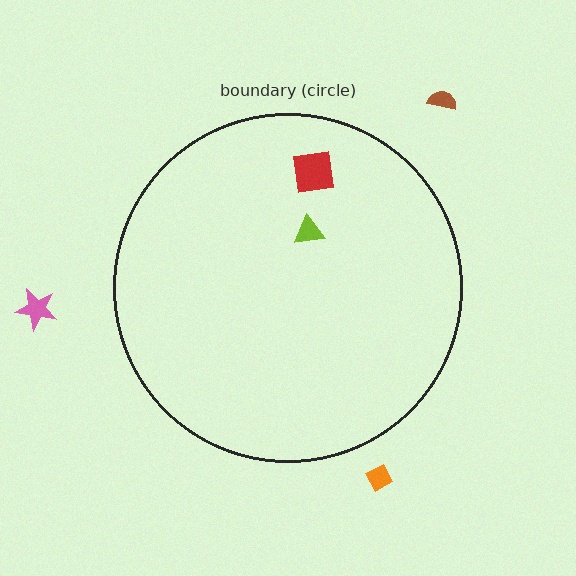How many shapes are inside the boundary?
2 inside, 3 outside.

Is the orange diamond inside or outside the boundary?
Outside.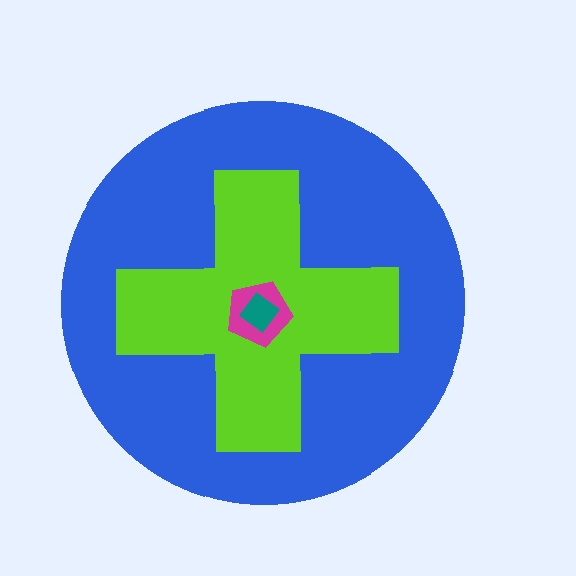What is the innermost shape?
The teal diamond.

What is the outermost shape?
The blue circle.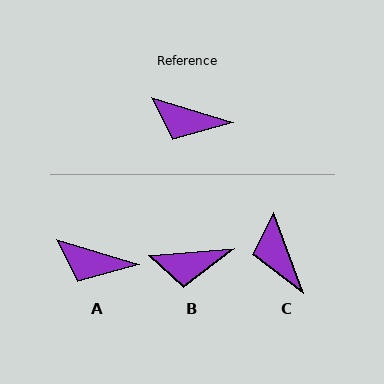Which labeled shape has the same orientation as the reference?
A.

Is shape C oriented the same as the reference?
No, it is off by about 53 degrees.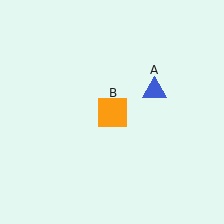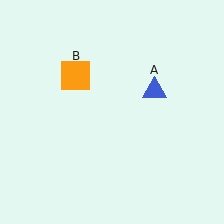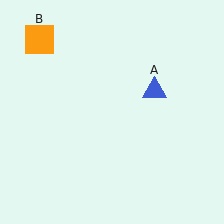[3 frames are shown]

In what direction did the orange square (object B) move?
The orange square (object B) moved up and to the left.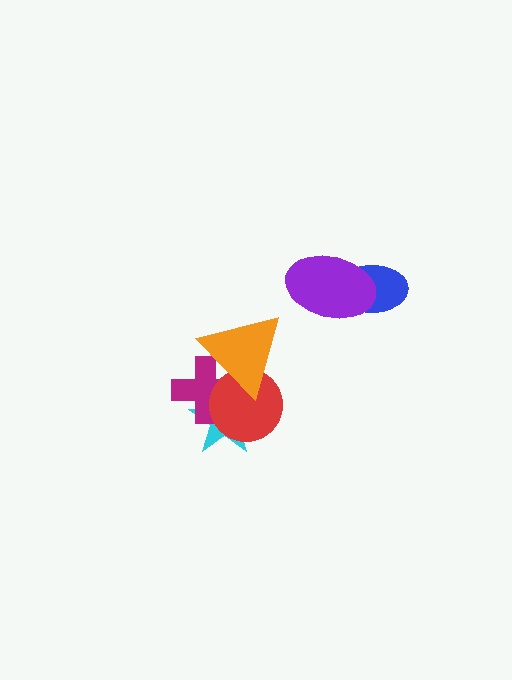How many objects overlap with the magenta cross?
3 objects overlap with the magenta cross.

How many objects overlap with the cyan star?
3 objects overlap with the cyan star.